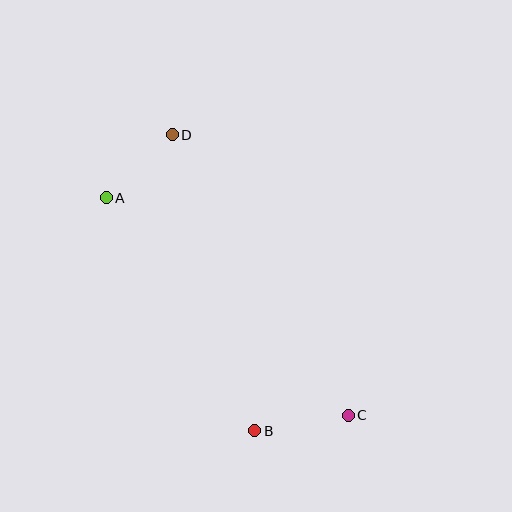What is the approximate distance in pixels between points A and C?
The distance between A and C is approximately 325 pixels.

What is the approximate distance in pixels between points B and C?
The distance between B and C is approximately 95 pixels.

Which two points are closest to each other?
Points A and D are closest to each other.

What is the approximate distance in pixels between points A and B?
The distance between A and B is approximately 276 pixels.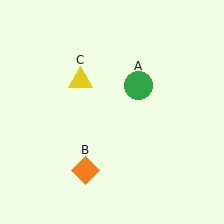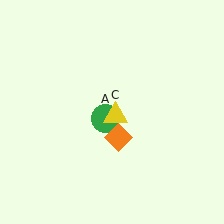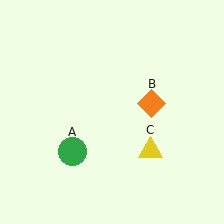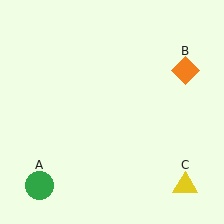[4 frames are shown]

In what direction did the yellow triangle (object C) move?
The yellow triangle (object C) moved down and to the right.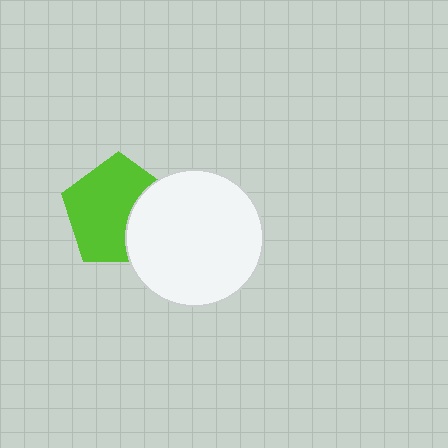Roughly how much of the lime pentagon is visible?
Most of it is visible (roughly 69%).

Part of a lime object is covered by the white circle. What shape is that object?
It is a pentagon.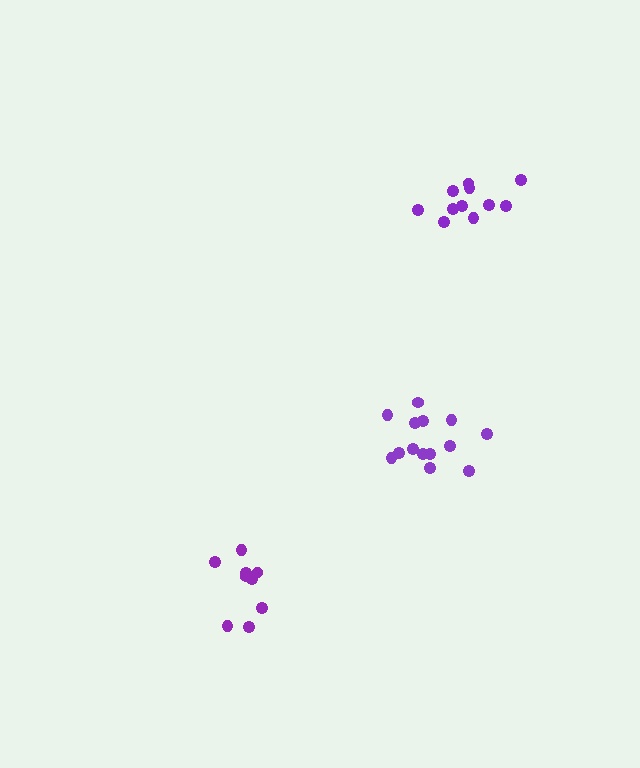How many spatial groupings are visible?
There are 3 spatial groupings.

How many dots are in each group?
Group 1: 9 dots, Group 2: 11 dots, Group 3: 14 dots (34 total).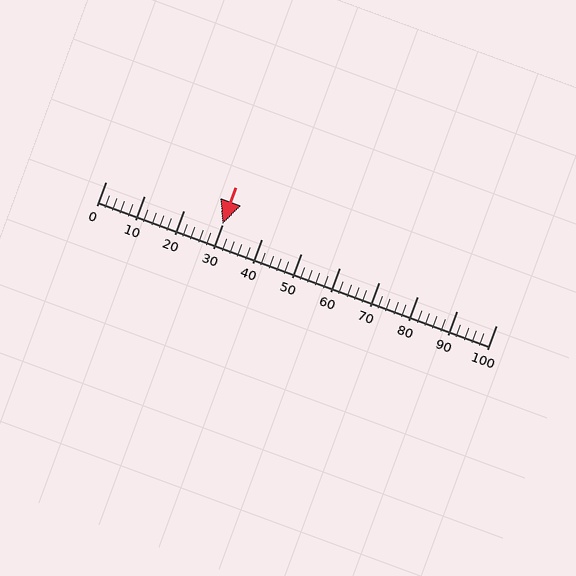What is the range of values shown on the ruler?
The ruler shows values from 0 to 100.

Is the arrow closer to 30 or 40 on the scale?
The arrow is closer to 30.